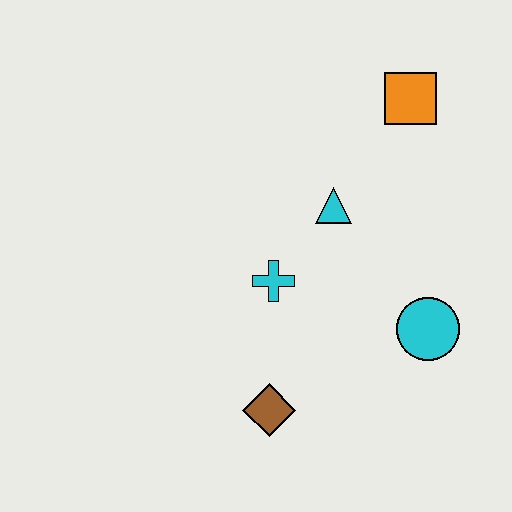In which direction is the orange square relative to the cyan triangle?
The orange square is above the cyan triangle.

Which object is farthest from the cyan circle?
The orange square is farthest from the cyan circle.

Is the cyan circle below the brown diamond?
No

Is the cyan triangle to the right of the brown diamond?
Yes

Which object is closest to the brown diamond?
The cyan cross is closest to the brown diamond.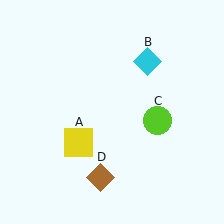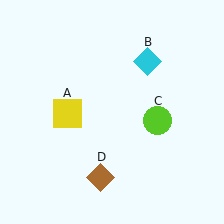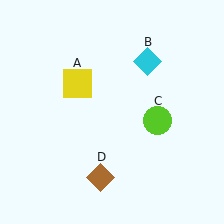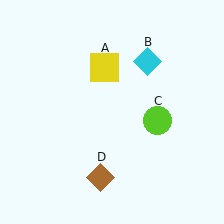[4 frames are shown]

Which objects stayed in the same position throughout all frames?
Cyan diamond (object B) and lime circle (object C) and brown diamond (object D) remained stationary.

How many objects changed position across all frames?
1 object changed position: yellow square (object A).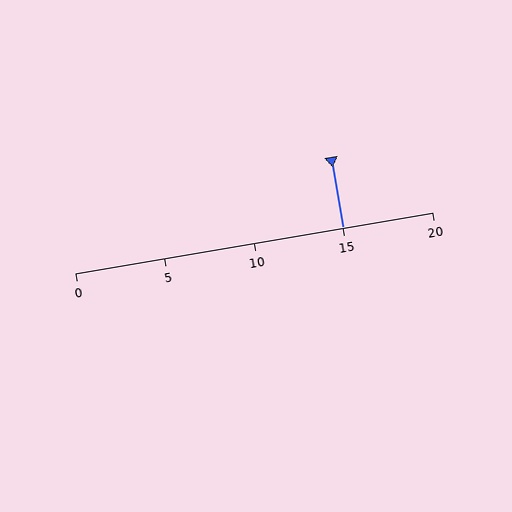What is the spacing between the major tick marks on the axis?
The major ticks are spaced 5 apart.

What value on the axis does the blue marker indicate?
The marker indicates approximately 15.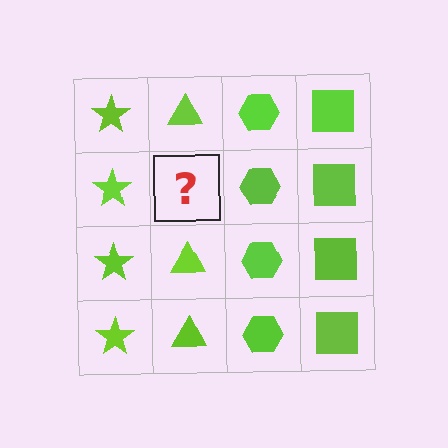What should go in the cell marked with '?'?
The missing cell should contain a lime triangle.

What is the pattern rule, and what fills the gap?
The rule is that each column has a consistent shape. The gap should be filled with a lime triangle.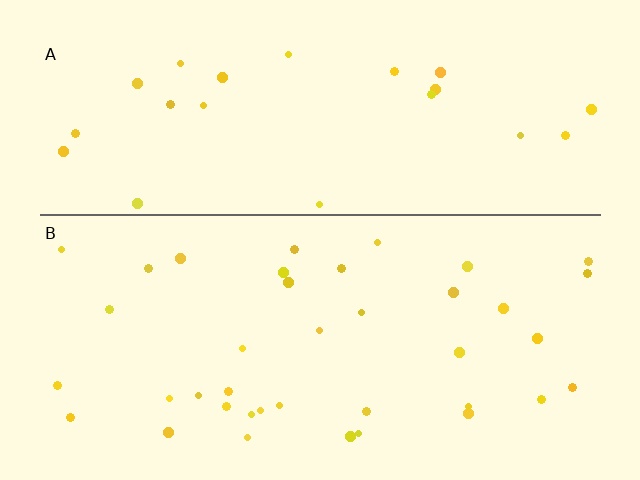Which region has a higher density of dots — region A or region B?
B (the bottom).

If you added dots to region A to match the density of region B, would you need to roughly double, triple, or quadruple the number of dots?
Approximately double.